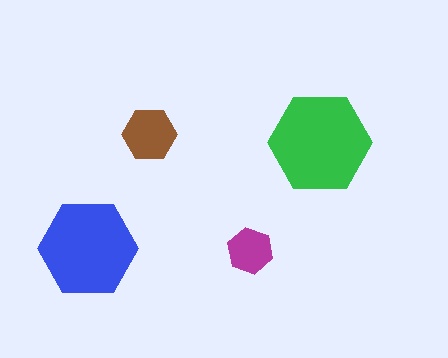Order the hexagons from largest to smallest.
the green one, the blue one, the brown one, the magenta one.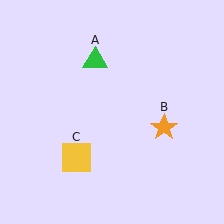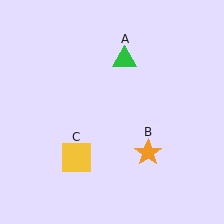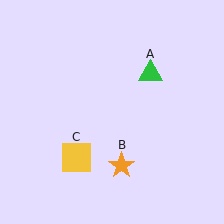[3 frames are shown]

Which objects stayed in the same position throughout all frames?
Yellow square (object C) remained stationary.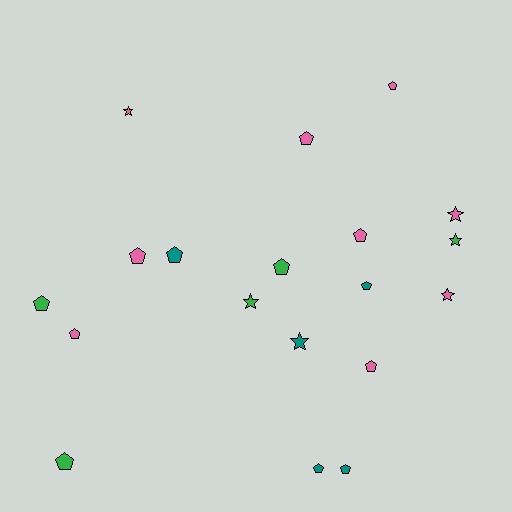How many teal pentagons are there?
There are 4 teal pentagons.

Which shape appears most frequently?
Pentagon, with 13 objects.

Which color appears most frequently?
Pink, with 9 objects.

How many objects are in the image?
There are 19 objects.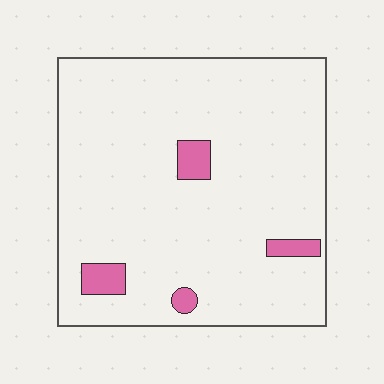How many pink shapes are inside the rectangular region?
4.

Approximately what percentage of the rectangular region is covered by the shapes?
Approximately 5%.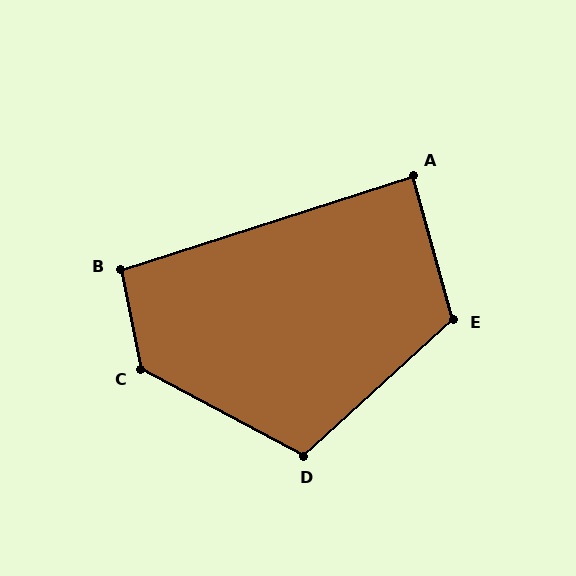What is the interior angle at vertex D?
Approximately 110 degrees (obtuse).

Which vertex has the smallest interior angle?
A, at approximately 88 degrees.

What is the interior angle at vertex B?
Approximately 96 degrees (obtuse).